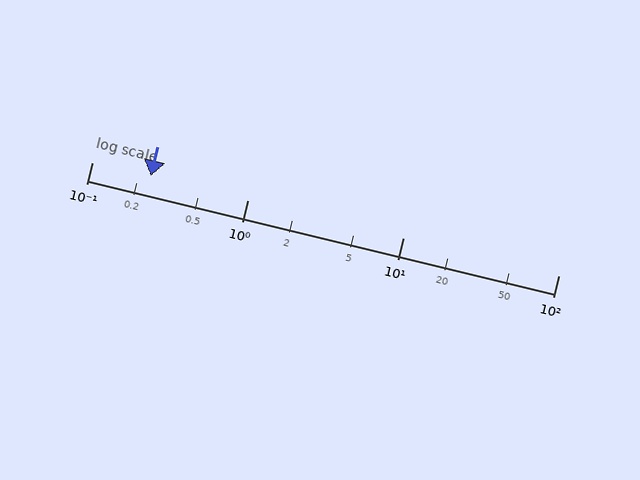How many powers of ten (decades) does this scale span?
The scale spans 3 decades, from 0.1 to 100.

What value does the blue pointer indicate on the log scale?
The pointer indicates approximately 0.24.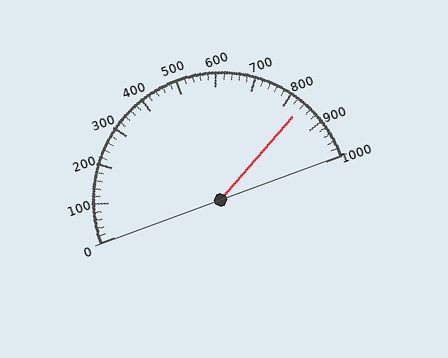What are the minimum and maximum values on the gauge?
The gauge ranges from 0 to 1000.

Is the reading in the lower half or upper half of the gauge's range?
The reading is in the upper half of the range (0 to 1000).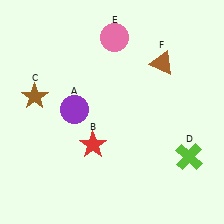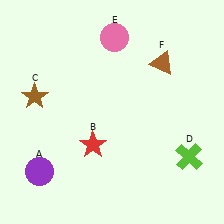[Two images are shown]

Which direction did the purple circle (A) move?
The purple circle (A) moved down.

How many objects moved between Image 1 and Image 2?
1 object moved between the two images.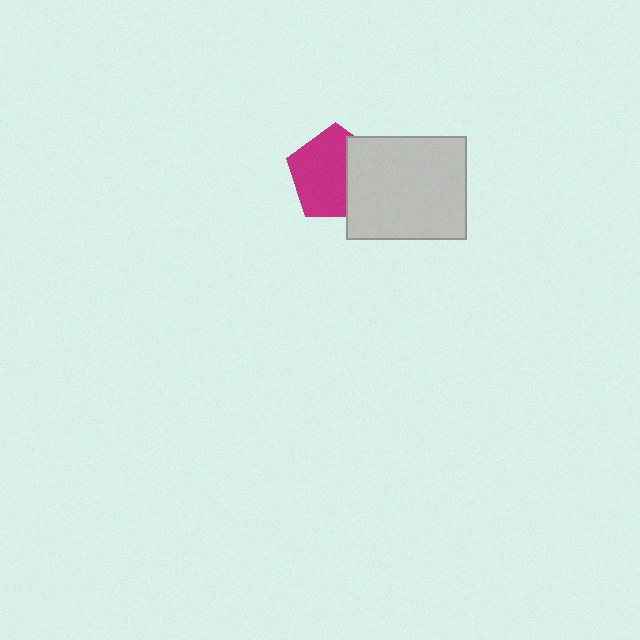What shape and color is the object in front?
The object in front is a light gray rectangle.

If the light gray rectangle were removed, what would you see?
You would see the complete magenta pentagon.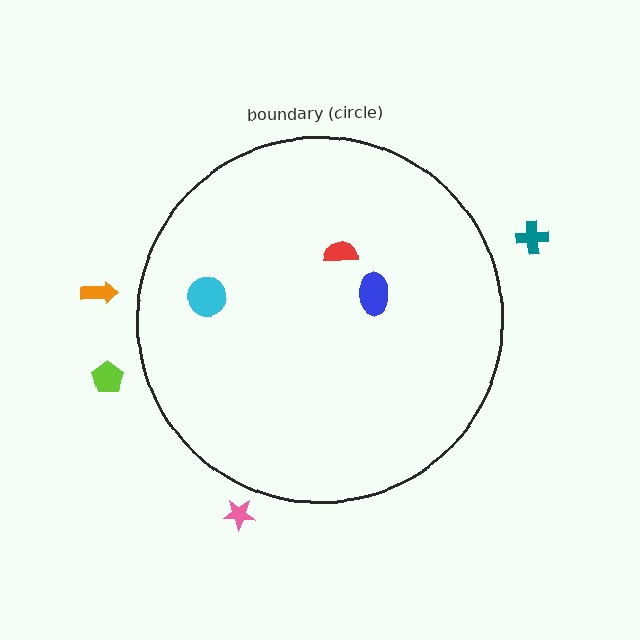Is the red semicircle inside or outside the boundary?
Inside.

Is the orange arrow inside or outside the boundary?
Outside.